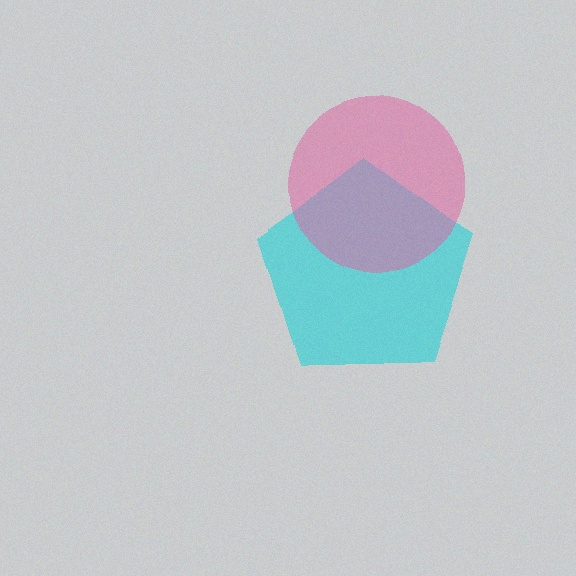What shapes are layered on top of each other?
The layered shapes are: a cyan pentagon, a pink circle.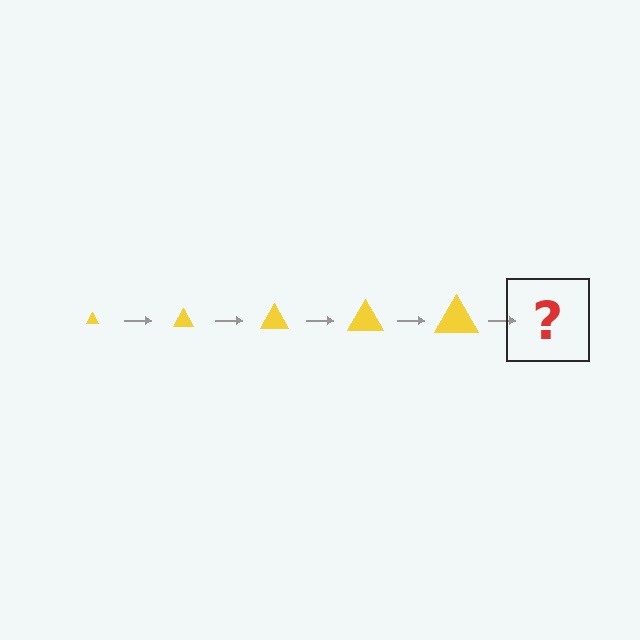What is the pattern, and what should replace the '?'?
The pattern is that the triangle gets progressively larger each step. The '?' should be a yellow triangle, larger than the previous one.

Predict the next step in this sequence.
The next step is a yellow triangle, larger than the previous one.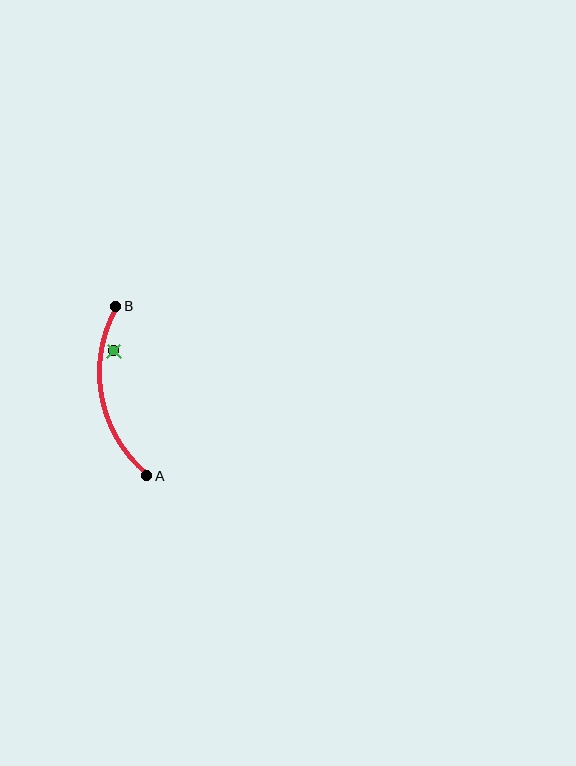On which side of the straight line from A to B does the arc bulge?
The arc bulges to the left of the straight line connecting A and B.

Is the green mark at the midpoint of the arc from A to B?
No — the green mark does not lie on the arc at all. It sits slightly inside the curve.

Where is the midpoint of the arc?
The arc midpoint is the point on the curve farthest from the straight line joining A and B. It sits to the left of that line.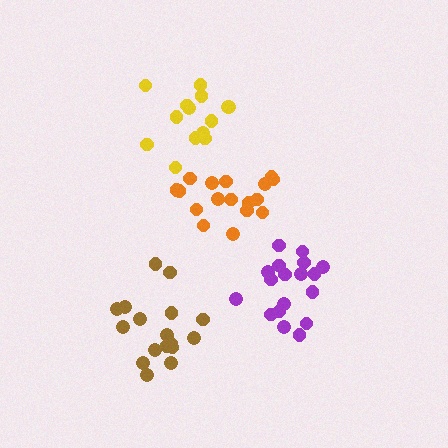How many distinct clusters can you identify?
There are 4 distinct clusters.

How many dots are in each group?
Group 1: 18 dots, Group 2: 14 dots, Group 3: 17 dots, Group 4: 17 dots (66 total).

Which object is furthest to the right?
The purple cluster is rightmost.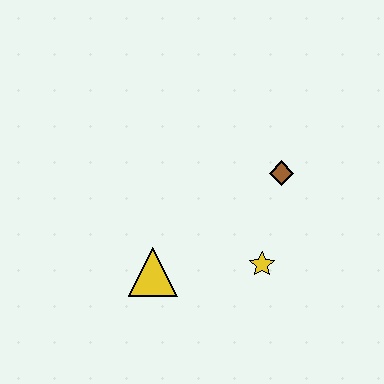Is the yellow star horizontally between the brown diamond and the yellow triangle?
Yes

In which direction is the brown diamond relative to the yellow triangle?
The brown diamond is to the right of the yellow triangle.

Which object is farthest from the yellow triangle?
The brown diamond is farthest from the yellow triangle.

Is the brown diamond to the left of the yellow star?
No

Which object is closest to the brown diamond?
The yellow star is closest to the brown diamond.